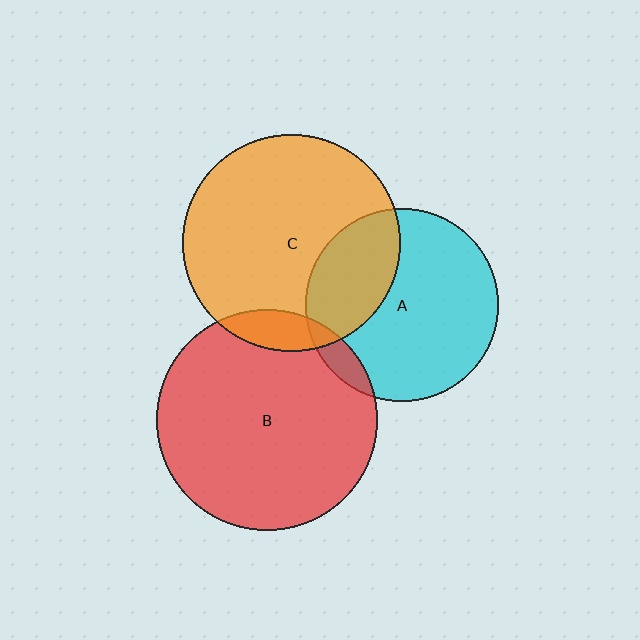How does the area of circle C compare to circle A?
Approximately 1.3 times.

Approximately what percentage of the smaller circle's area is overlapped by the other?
Approximately 5%.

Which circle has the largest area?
Circle B (red).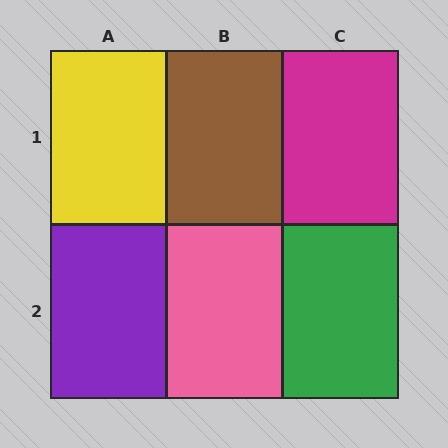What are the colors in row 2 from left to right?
Purple, pink, green.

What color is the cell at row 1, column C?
Magenta.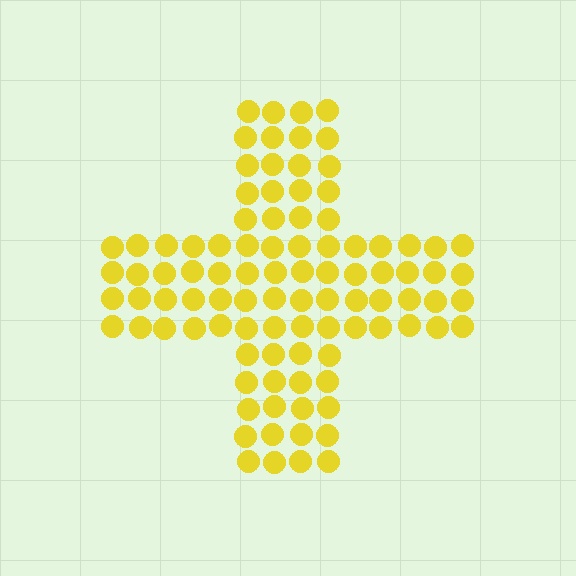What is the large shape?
The large shape is a cross.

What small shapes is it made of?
It is made of small circles.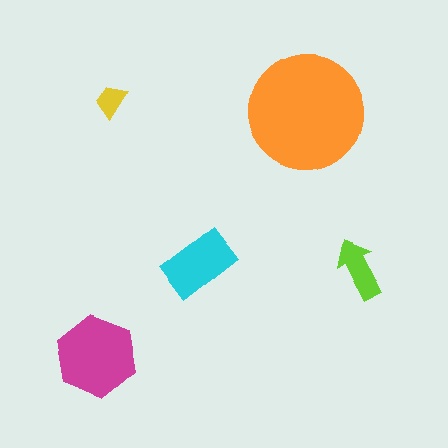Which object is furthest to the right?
The lime arrow is rightmost.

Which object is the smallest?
The yellow trapezoid.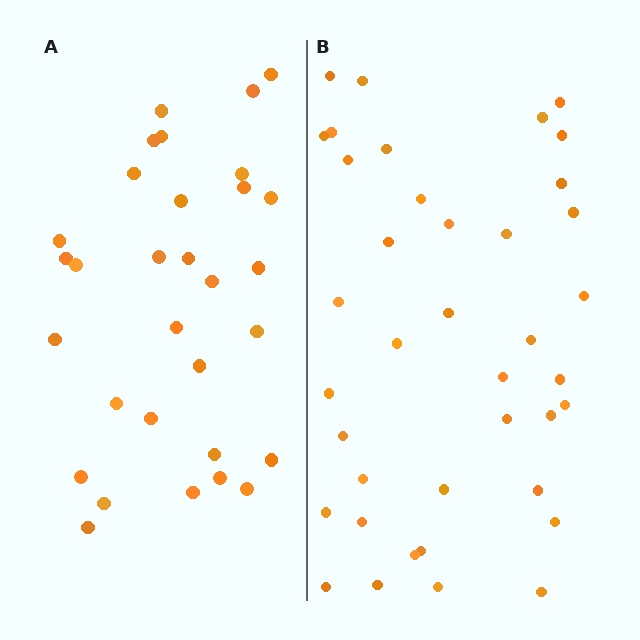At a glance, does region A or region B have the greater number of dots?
Region B (the right region) has more dots.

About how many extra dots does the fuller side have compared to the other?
Region B has roughly 8 or so more dots than region A.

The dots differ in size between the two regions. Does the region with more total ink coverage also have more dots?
No. Region A has more total ink coverage because its dots are larger, but region B actually contains more individual dots. Total area can be misleading — the number of items is what matters here.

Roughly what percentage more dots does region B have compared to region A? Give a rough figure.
About 25% more.